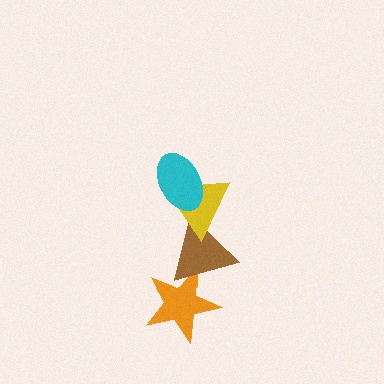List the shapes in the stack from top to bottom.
From top to bottom: the cyan ellipse, the yellow triangle, the brown triangle, the orange star.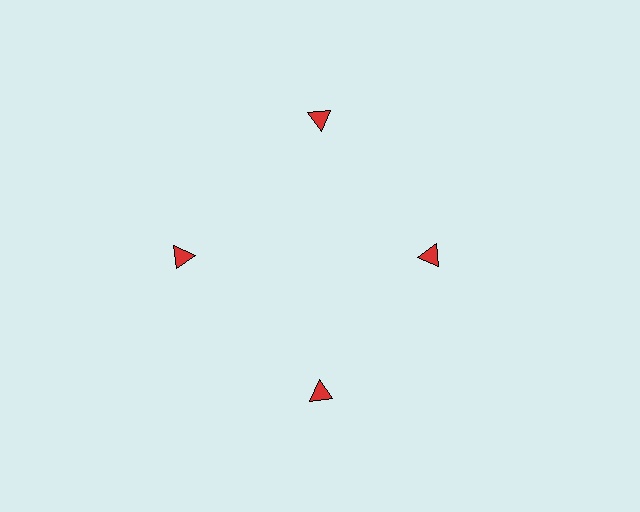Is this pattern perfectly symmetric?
No. The 4 red triangles are arranged in a ring, but one element near the 3 o'clock position is pulled inward toward the center, breaking the 4-fold rotational symmetry.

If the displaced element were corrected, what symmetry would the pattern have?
It would have 4-fold rotational symmetry — the pattern would map onto itself every 90 degrees.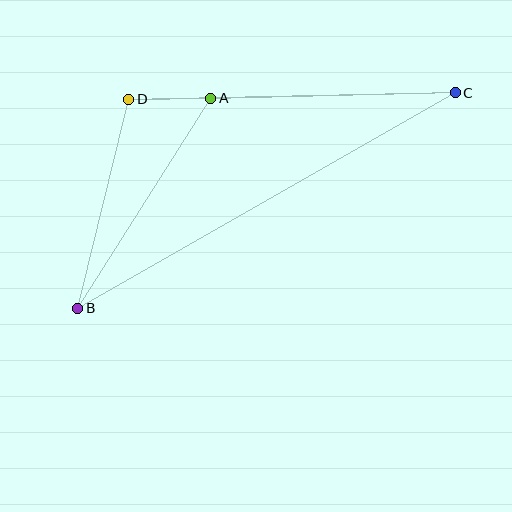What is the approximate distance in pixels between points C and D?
The distance between C and D is approximately 327 pixels.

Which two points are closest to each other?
Points A and D are closest to each other.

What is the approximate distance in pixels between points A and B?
The distance between A and B is approximately 249 pixels.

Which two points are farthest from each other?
Points B and C are farthest from each other.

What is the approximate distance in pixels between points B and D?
The distance between B and D is approximately 215 pixels.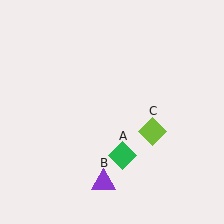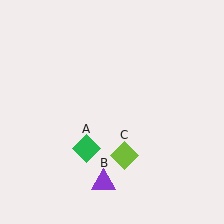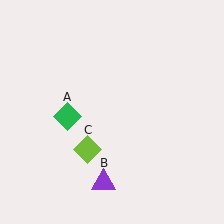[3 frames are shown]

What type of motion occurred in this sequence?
The green diamond (object A), lime diamond (object C) rotated clockwise around the center of the scene.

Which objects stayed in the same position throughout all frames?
Purple triangle (object B) remained stationary.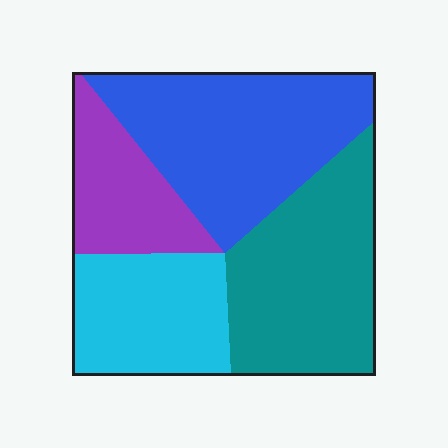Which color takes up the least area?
Purple, at roughly 15%.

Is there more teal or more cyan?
Teal.